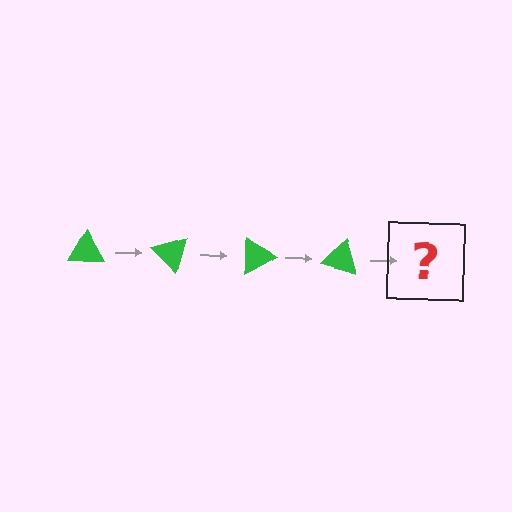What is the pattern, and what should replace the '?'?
The pattern is that the triangle rotates 45 degrees each step. The '?' should be a green triangle rotated 180 degrees.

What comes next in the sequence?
The next element should be a green triangle rotated 180 degrees.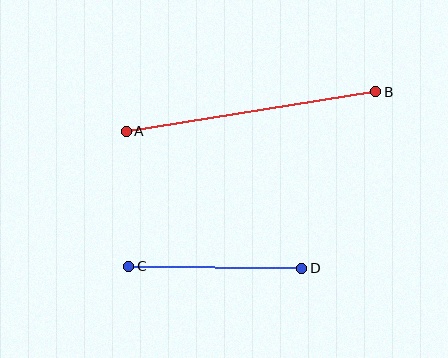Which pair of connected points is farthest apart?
Points A and B are farthest apart.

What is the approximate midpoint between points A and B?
The midpoint is at approximately (251, 112) pixels.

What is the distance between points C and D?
The distance is approximately 173 pixels.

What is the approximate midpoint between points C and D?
The midpoint is at approximately (215, 267) pixels.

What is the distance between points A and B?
The distance is approximately 253 pixels.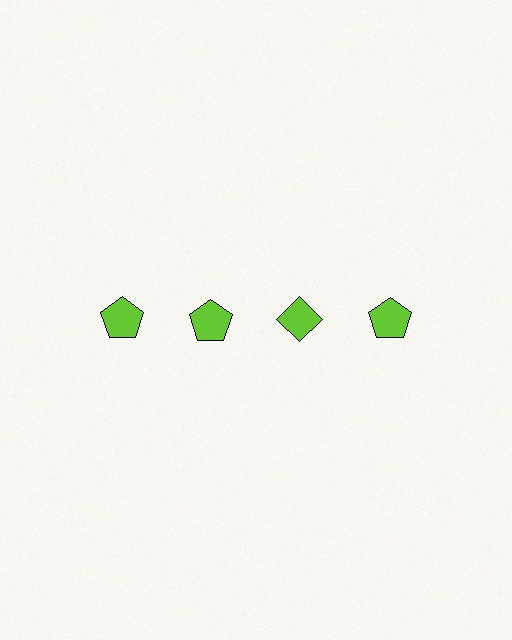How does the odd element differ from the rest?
It has a different shape: diamond instead of pentagon.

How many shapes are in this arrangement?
There are 4 shapes arranged in a grid pattern.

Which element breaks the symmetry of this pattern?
The lime diamond in the top row, center column breaks the symmetry. All other shapes are lime pentagons.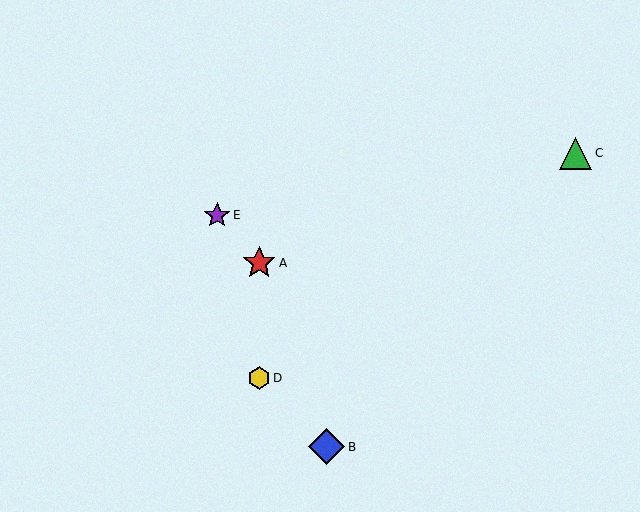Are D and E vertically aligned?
No, D is at x≈259 and E is at x≈217.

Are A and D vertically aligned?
Yes, both are at x≈259.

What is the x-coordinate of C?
Object C is at x≈576.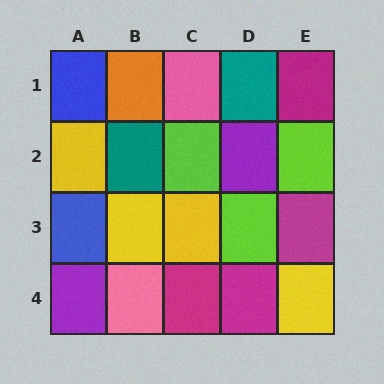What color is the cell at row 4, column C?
Magenta.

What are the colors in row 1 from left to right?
Blue, orange, pink, teal, magenta.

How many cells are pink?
2 cells are pink.